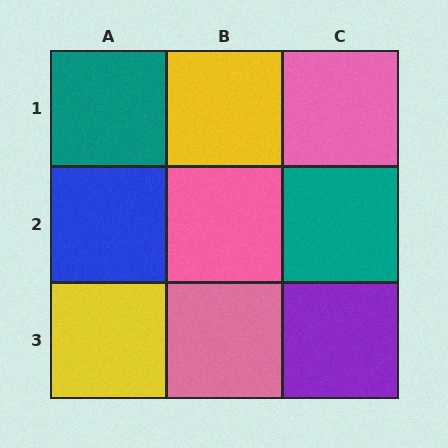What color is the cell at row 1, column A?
Teal.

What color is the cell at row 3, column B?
Pink.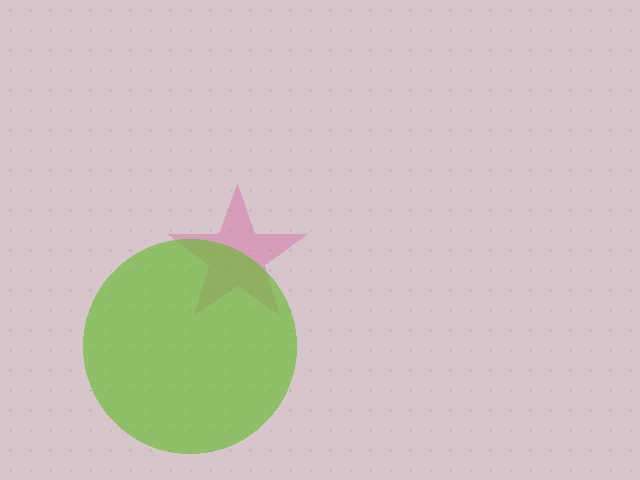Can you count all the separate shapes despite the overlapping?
Yes, there are 2 separate shapes.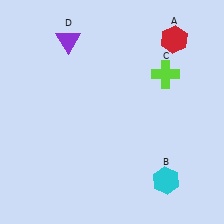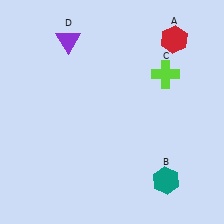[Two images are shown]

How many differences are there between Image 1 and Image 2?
There is 1 difference between the two images.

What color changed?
The hexagon (B) changed from cyan in Image 1 to teal in Image 2.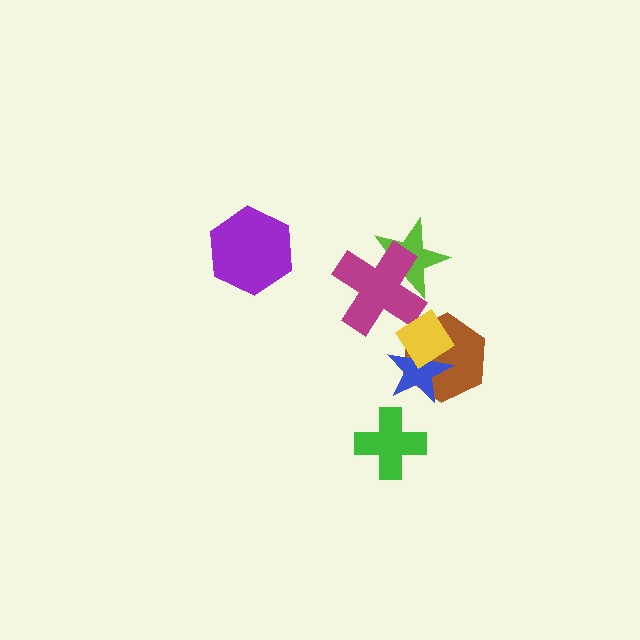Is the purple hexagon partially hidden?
No, no other shape covers it.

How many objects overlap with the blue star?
2 objects overlap with the blue star.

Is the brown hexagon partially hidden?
Yes, it is partially covered by another shape.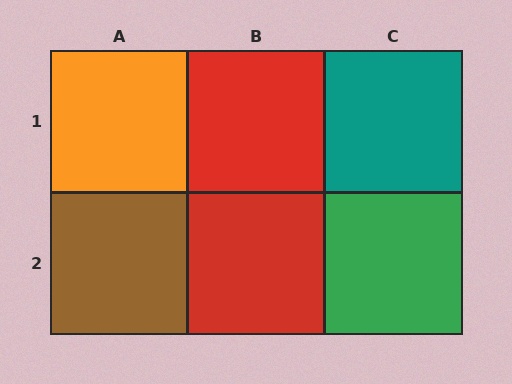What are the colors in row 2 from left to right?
Brown, red, green.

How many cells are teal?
1 cell is teal.